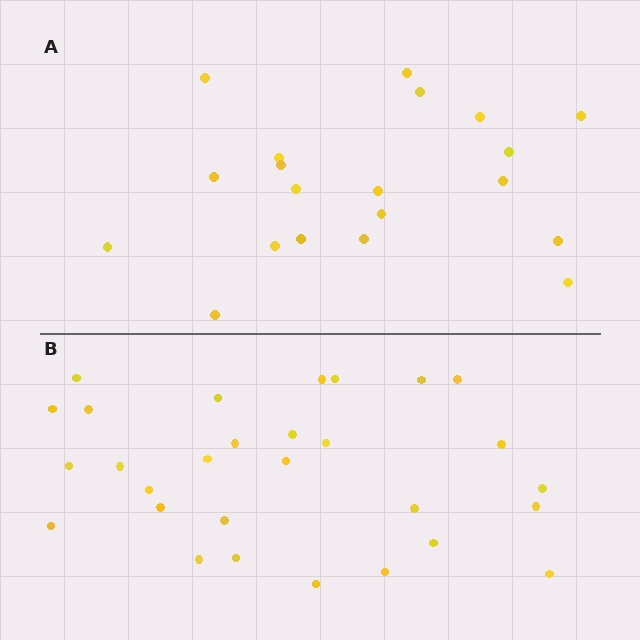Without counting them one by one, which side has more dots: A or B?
Region B (the bottom region) has more dots.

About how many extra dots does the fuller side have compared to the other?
Region B has roughly 8 or so more dots than region A.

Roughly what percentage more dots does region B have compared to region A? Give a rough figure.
About 45% more.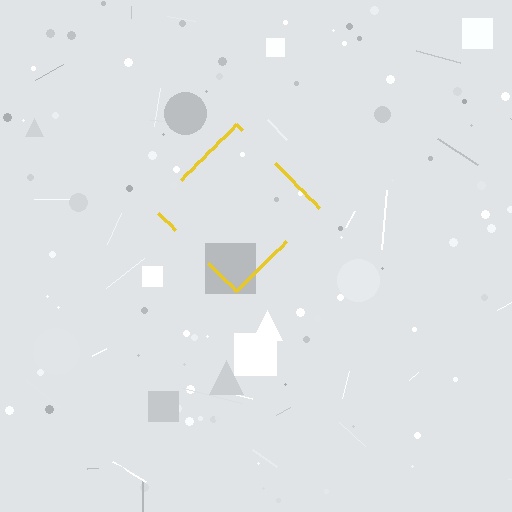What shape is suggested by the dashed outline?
The dashed outline suggests a diamond.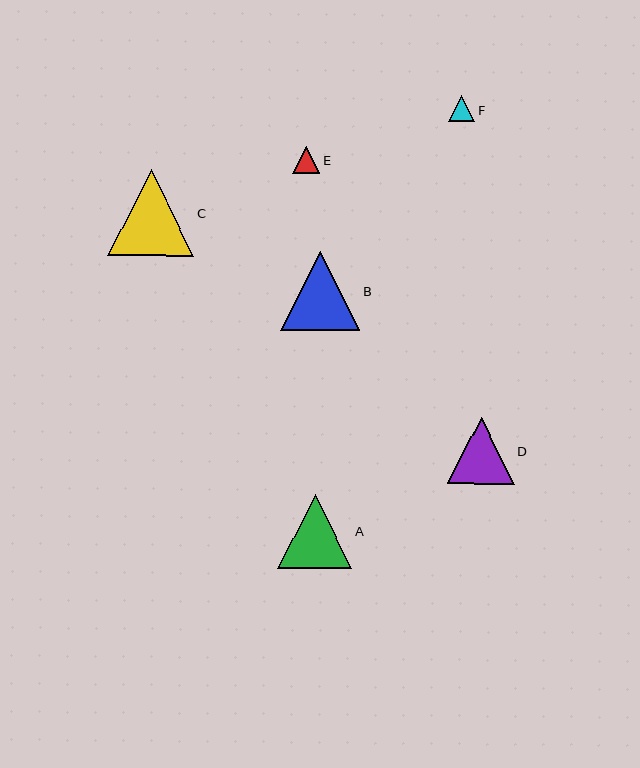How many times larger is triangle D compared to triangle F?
Triangle D is approximately 2.6 times the size of triangle F.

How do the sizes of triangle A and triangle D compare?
Triangle A and triangle D are approximately the same size.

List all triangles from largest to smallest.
From largest to smallest: C, B, A, D, E, F.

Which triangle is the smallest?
Triangle F is the smallest with a size of approximately 26 pixels.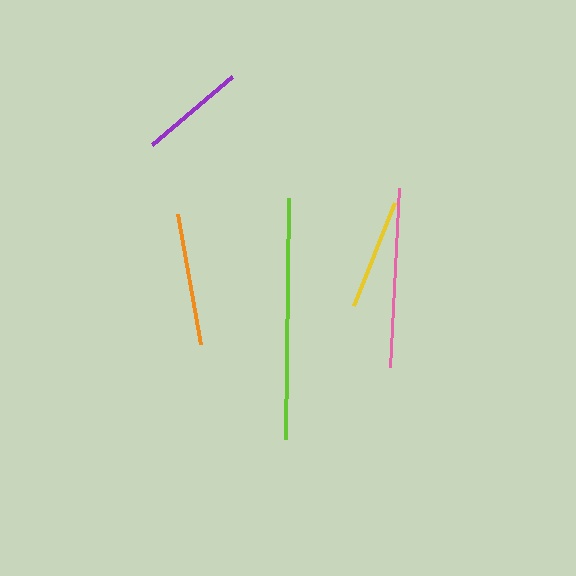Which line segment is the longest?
The lime line is the longest at approximately 240 pixels.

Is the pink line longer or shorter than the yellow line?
The pink line is longer than the yellow line.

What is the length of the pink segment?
The pink segment is approximately 179 pixels long.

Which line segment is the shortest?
The purple line is the shortest at approximately 104 pixels.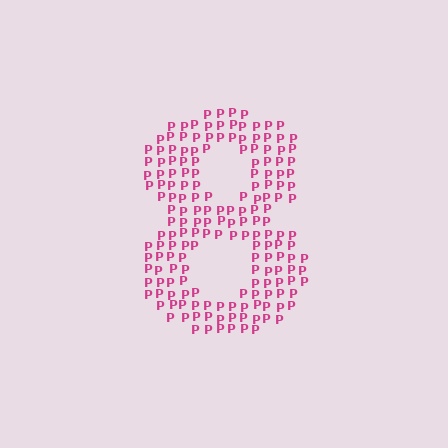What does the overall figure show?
The overall figure shows the digit 8.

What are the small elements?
The small elements are letter P's.